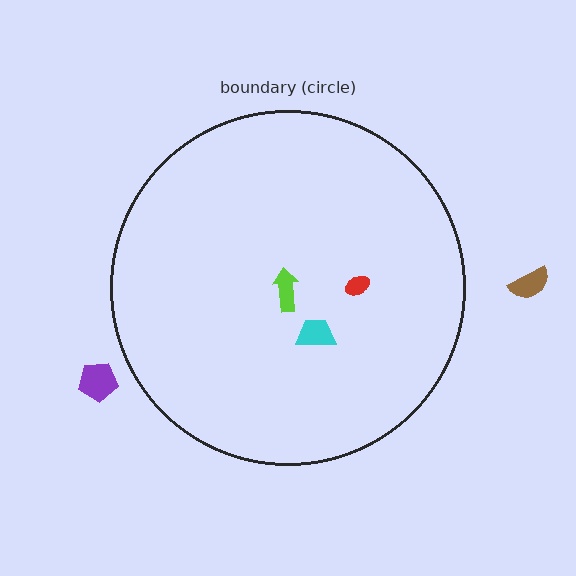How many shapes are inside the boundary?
3 inside, 2 outside.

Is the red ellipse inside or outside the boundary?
Inside.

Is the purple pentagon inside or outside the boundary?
Outside.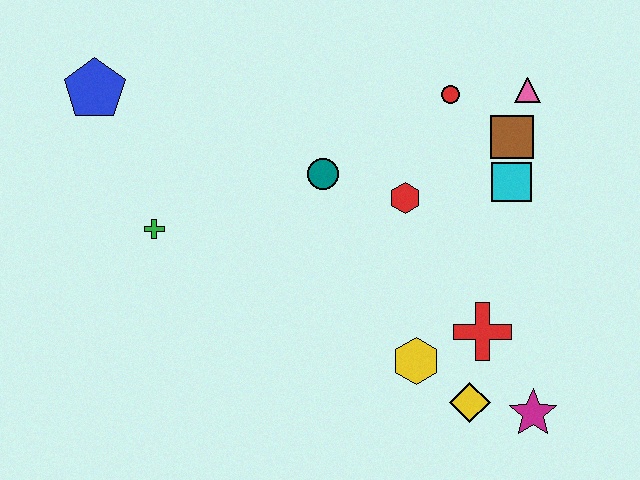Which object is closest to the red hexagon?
The teal circle is closest to the red hexagon.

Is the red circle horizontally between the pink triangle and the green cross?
Yes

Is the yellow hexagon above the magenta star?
Yes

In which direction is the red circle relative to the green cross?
The red circle is to the right of the green cross.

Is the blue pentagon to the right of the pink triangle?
No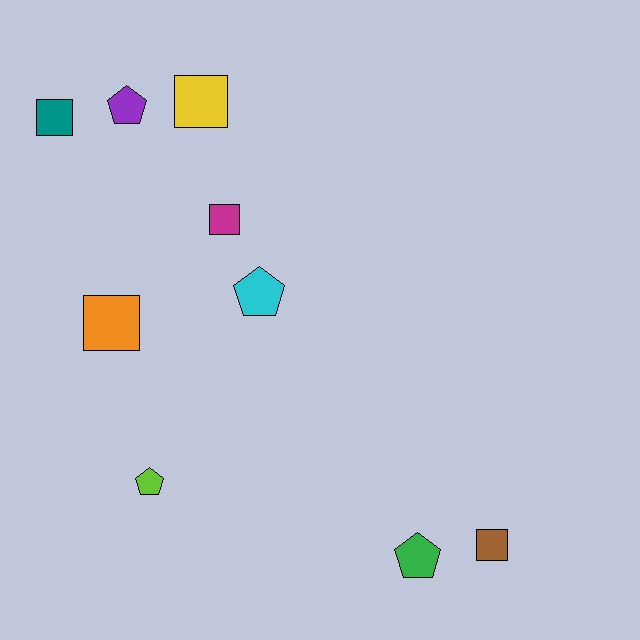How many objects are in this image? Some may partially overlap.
There are 9 objects.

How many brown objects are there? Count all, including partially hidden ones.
There is 1 brown object.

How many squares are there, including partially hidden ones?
There are 5 squares.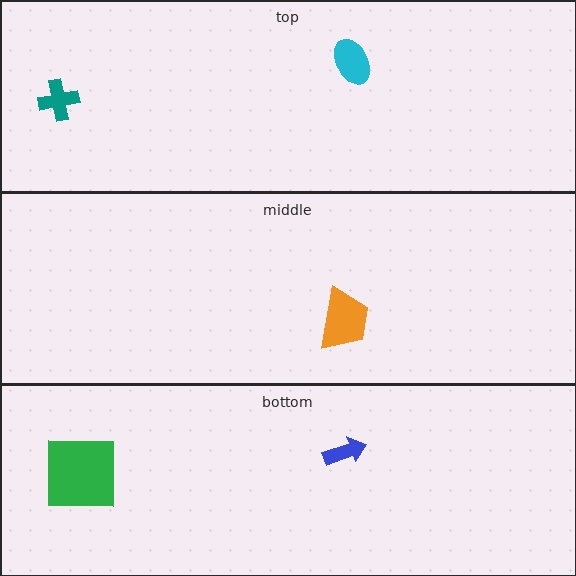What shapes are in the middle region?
The orange trapezoid.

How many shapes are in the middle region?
1.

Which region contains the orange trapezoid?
The middle region.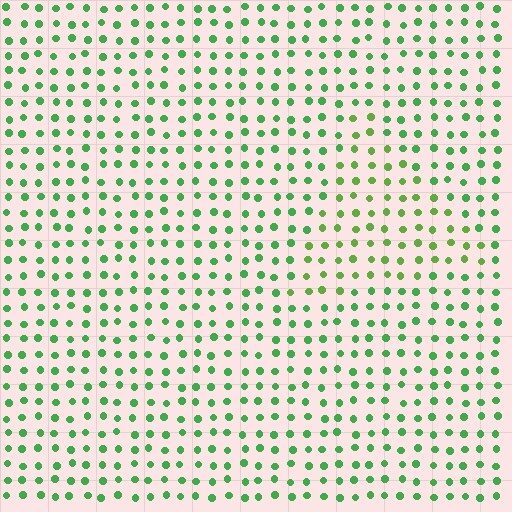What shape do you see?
I see a triangle.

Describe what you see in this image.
The image is filled with small green elements in a uniform arrangement. A triangle-shaped region is visible where the elements are tinted to a slightly different hue, forming a subtle color boundary.